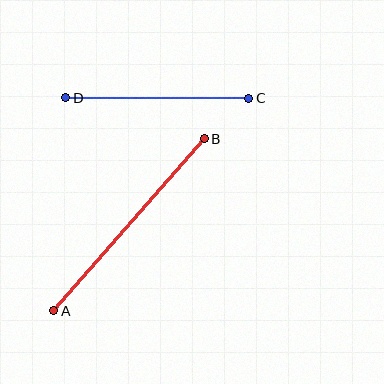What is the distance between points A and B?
The distance is approximately 229 pixels.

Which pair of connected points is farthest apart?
Points A and B are farthest apart.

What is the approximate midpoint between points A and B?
The midpoint is at approximately (129, 225) pixels.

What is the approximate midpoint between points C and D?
The midpoint is at approximately (157, 98) pixels.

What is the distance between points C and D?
The distance is approximately 183 pixels.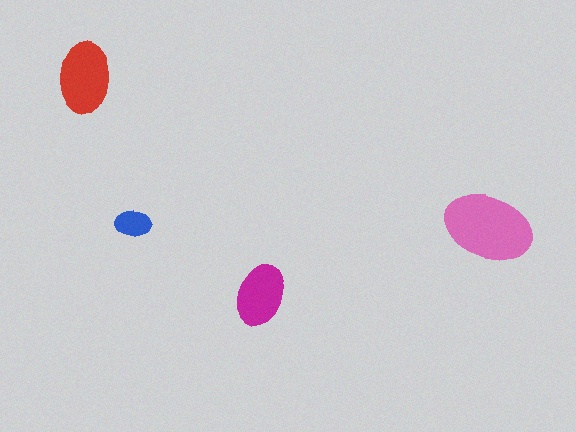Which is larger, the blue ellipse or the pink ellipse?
The pink one.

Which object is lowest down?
The magenta ellipse is bottommost.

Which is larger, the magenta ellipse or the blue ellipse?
The magenta one.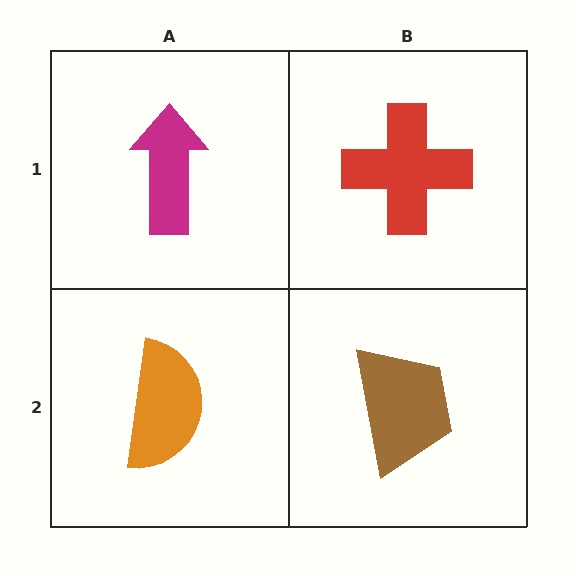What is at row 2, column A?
An orange semicircle.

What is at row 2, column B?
A brown trapezoid.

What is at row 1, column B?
A red cross.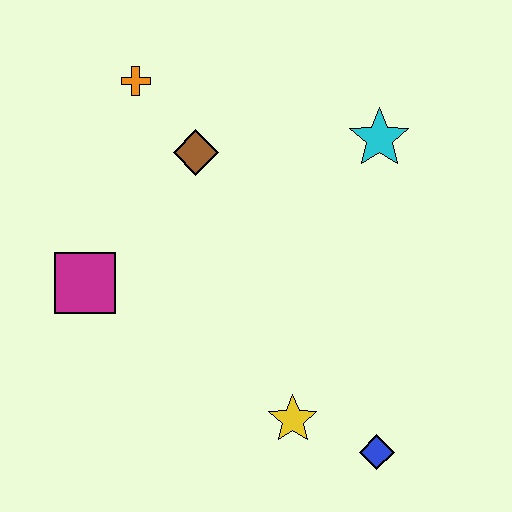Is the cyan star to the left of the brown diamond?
No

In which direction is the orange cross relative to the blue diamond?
The orange cross is above the blue diamond.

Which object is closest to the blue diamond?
The yellow star is closest to the blue diamond.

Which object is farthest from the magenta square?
The blue diamond is farthest from the magenta square.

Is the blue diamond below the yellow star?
Yes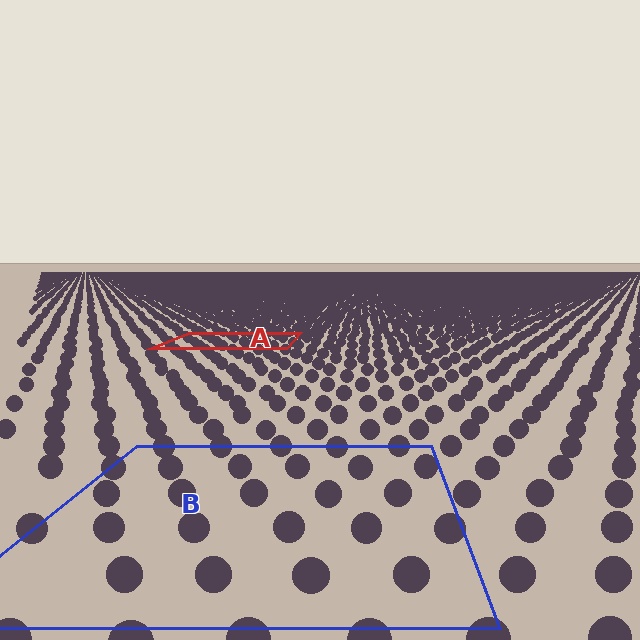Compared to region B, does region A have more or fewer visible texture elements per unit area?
Region A has more texture elements per unit area — they are packed more densely because it is farther away.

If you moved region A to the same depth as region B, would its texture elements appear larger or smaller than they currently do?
They would appear larger. At a closer depth, the same texture elements are projected at a bigger on-screen size.